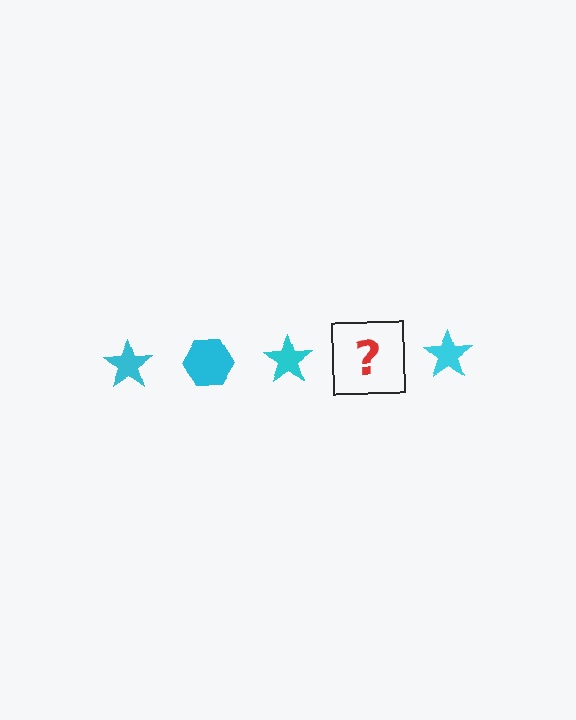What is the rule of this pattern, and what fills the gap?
The rule is that the pattern cycles through star, hexagon shapes in cyan. The gap should be filled with a cyan hexagon.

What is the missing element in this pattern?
The missing element is a cyan hexagon.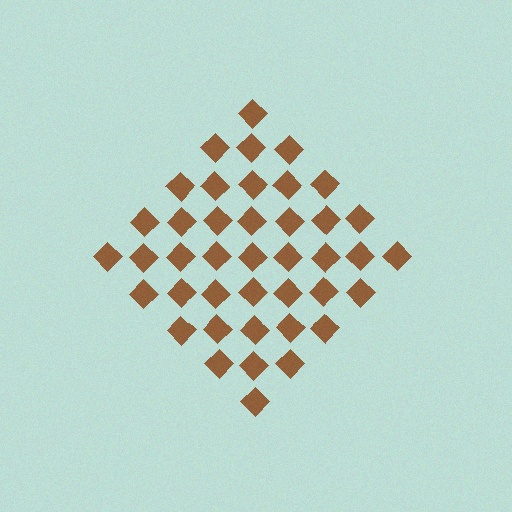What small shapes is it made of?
It is made of small diamonds.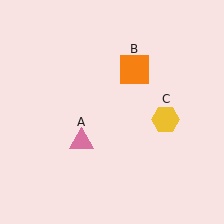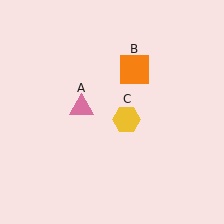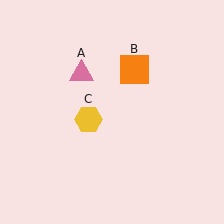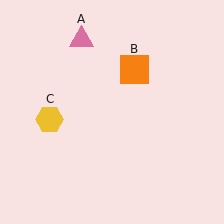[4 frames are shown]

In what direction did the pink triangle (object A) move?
The pink triangle (object A) moved up.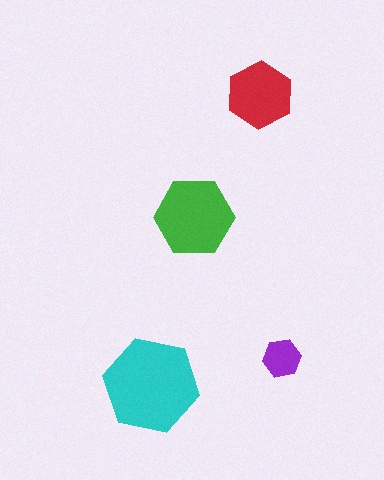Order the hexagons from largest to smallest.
the cyan one, the green one, the red one, the purple one.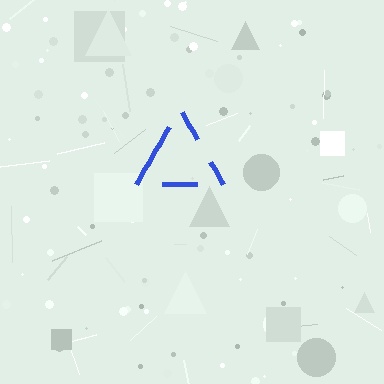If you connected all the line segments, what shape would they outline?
They would outline a triangle.